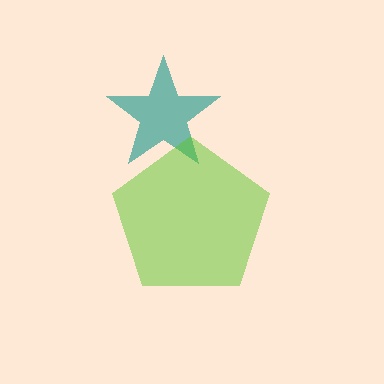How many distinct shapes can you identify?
There are 2 distinct shapes: a teal star, a lime pentagon.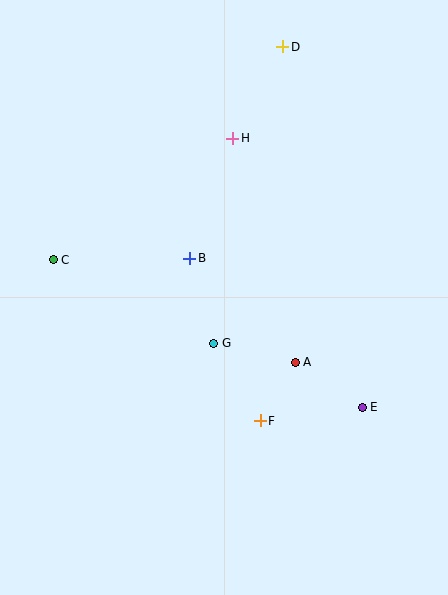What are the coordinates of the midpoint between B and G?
The midpoint between B and G is at (202, 301).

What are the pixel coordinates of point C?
Point C is at (53, 260).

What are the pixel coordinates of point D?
Point D is at (283, 47).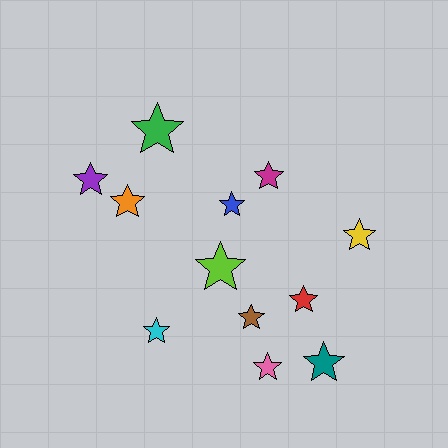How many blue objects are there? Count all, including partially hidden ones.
There is 1 blue object.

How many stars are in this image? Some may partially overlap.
There are 12 stars.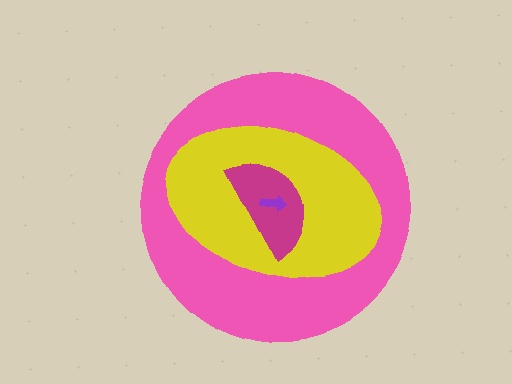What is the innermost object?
The purple arrow.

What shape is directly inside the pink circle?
The yellow ellipse.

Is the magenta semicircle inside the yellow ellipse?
Yes.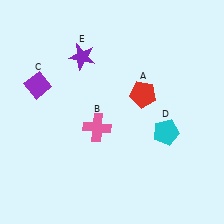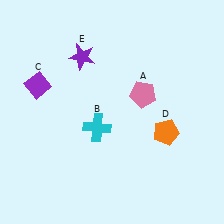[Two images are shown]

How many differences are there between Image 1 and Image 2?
There are 3 differences between the two images.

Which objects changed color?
A changed from red to pink. B changed from pink to cyan. D changed from cyan to orange.